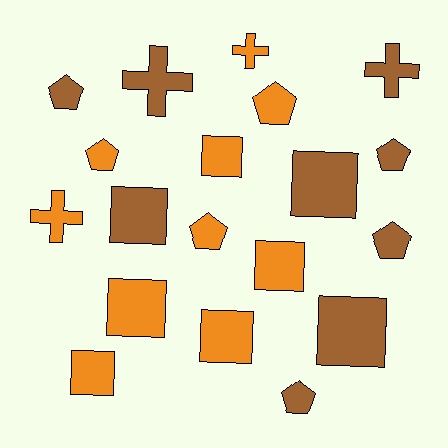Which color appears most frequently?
Orange, with 10 objects.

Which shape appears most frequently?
Square, with 8 objects.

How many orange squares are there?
There are 5 orange squares.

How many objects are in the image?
There are 19 objects.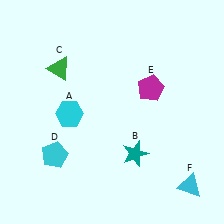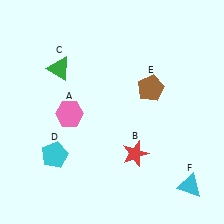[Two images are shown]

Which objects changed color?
A changed from cyan to pink. B changed from teal to red. E changed from magenta to brown.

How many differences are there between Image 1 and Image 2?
There are 3 differences between the two images.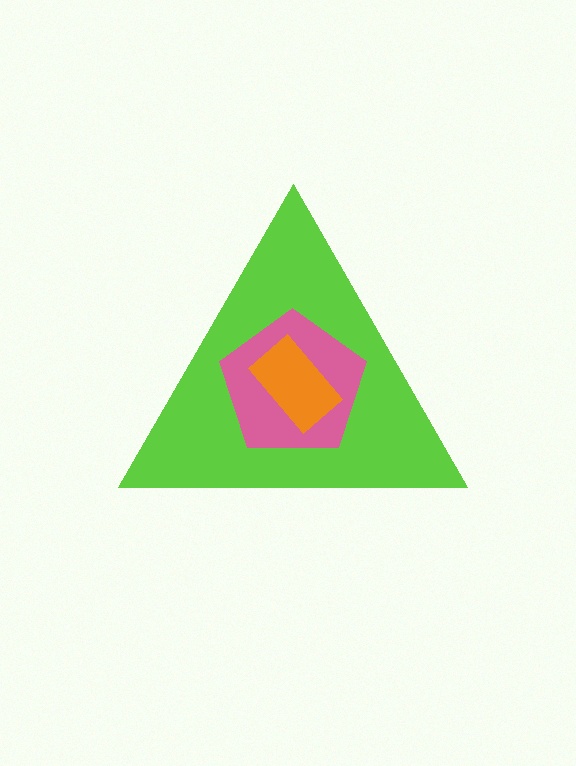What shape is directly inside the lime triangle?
The pink pentagon.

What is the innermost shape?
The orange rectangle.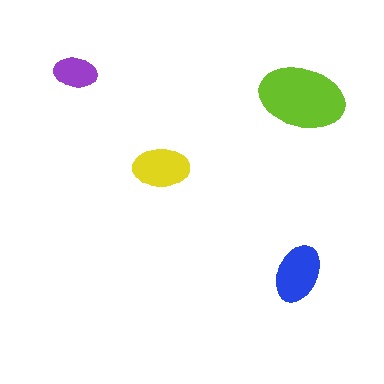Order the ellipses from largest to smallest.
the lime one, the blue one, the yellow one, the purple one.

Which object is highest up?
The purple ellipse is topmost.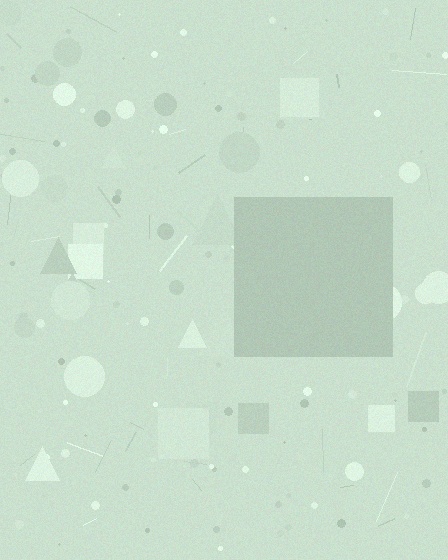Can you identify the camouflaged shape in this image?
The camouflaged shape is a square.